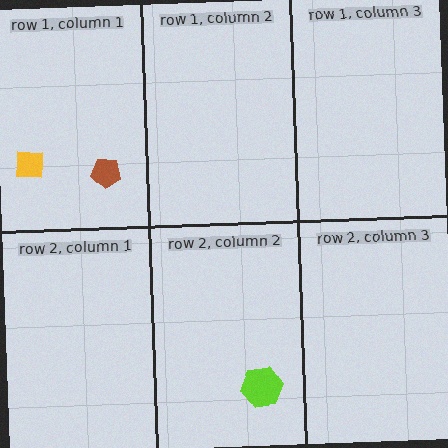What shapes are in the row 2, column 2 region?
The lime hexagon.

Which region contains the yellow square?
The row 1, column 1 region.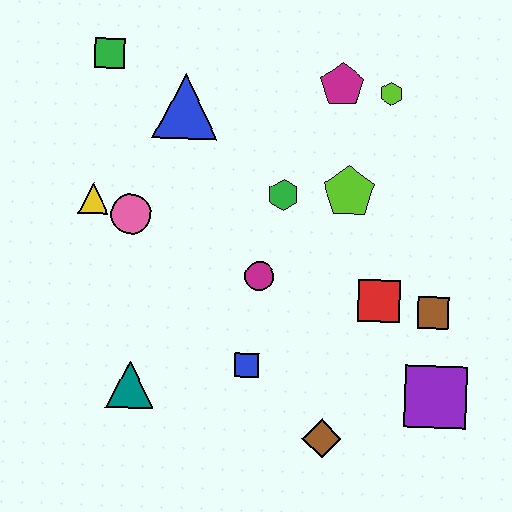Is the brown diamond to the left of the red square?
Yes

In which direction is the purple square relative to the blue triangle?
The purple square is below the blue triangle.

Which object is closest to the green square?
The blue triangle is closest to the green square.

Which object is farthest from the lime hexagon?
The teal triangle is farthest from the lime hexagon.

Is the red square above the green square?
No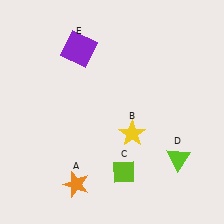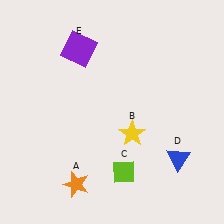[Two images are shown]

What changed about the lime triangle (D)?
In Image 1, D is lime. In Image 2, it changed to blue.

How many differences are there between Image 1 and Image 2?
There is 1 difference between the two images.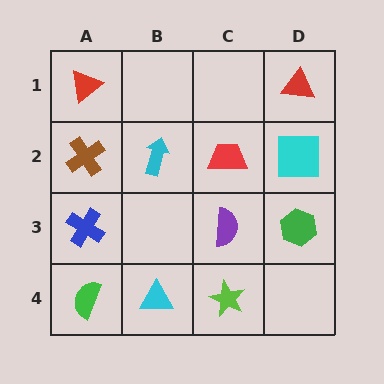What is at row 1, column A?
A red triangle.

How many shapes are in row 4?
3 shapes.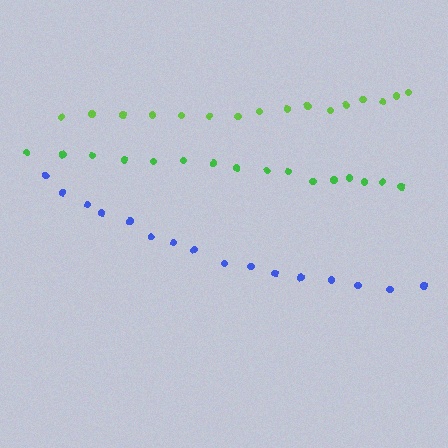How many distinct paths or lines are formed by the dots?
There are 3 distinct paths.